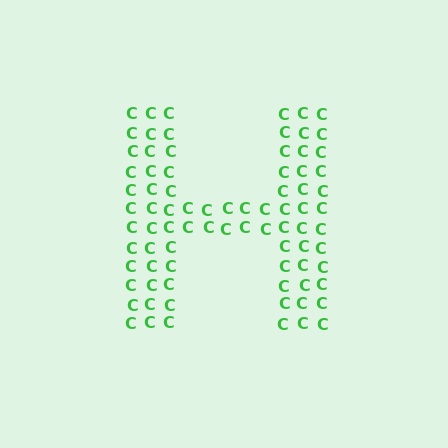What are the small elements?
The small elements are letter C's.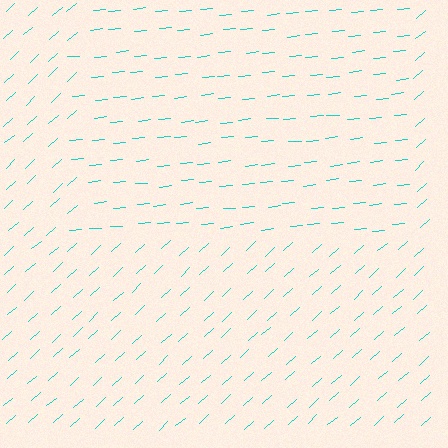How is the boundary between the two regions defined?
The boundary is defined purely by a change in line orientation (approximately 36 degrees difference). All lines are the same color and thickness.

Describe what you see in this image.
The image is filled with small cyan line segments. A rectangle region in the image has lines oriented differently from the surrounding lines, creating a visible texture boundary.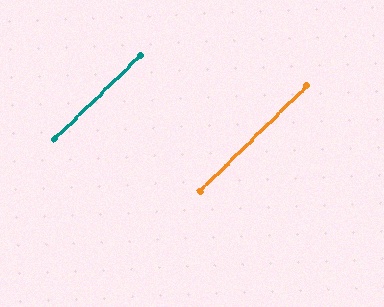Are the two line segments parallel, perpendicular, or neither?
Parallel — their directions differ by only 0.4°.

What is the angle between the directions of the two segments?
Approximately 0 degrees.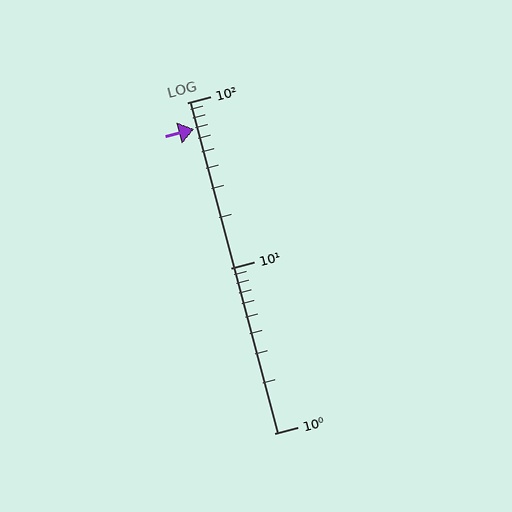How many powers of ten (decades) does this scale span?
The scale spans 2 decades, from 1 to 100.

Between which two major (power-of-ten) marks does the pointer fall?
The pointer is between 10 and 100.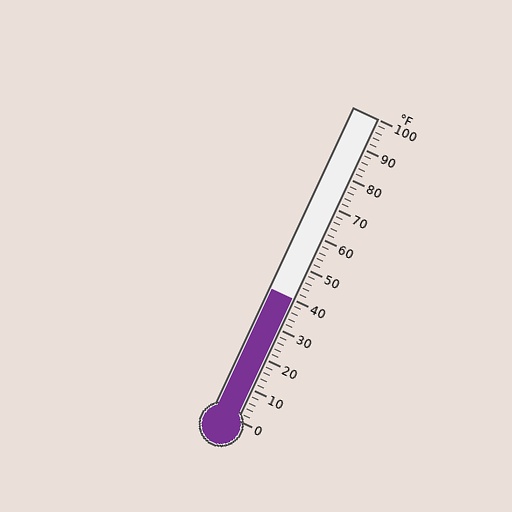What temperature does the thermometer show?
The thermometer shows approximately 40°F.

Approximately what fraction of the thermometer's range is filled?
The thermometer is filled to approximately 40% of its range.